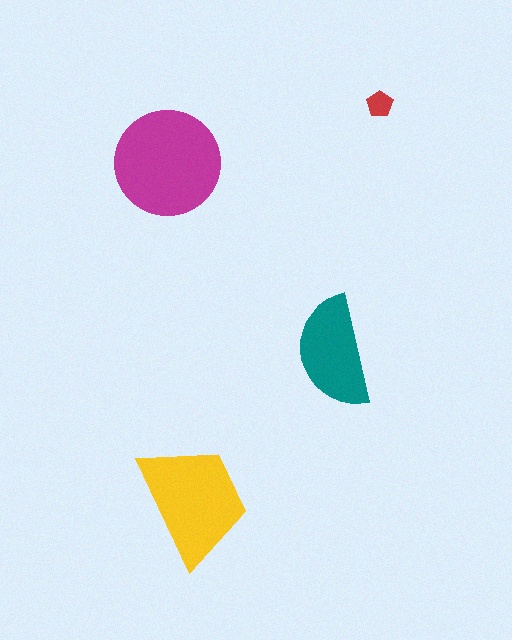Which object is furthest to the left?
The magenta circle is leftmost.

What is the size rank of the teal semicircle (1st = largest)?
3rd.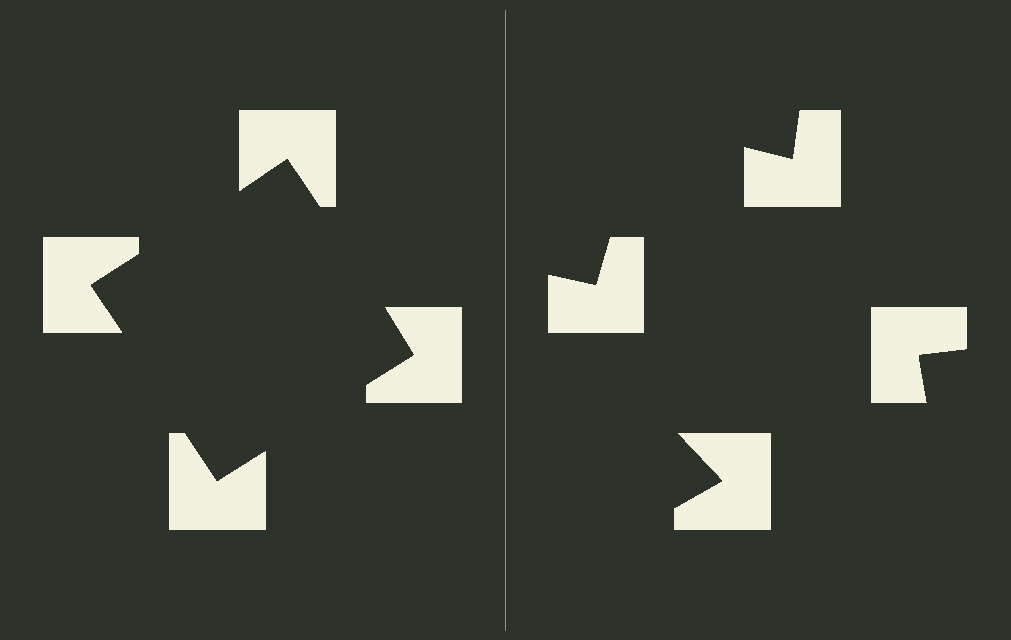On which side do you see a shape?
An illusory square appears on the left side. On the right side the wedge cuts are rotated, so no coherent shape forms.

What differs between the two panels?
The notched squares are positioned identically on both sides; only the wedge orientations differ. On the left they align to a square; on the right they are misaligned.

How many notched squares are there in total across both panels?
8 — 4 on each side.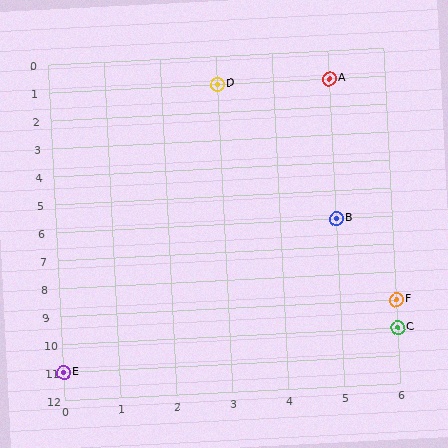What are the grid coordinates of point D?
Point D is at grid coordinates (3, 1).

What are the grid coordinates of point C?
Point C is at grid coordinates (6, 10).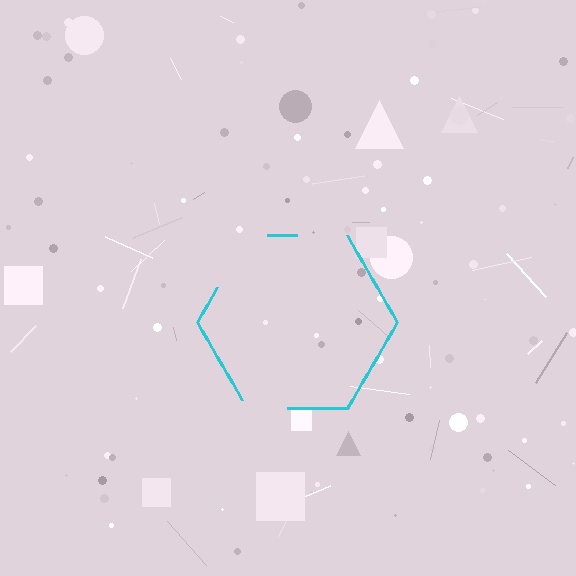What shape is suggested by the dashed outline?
The dashed outline suggests a hexagon.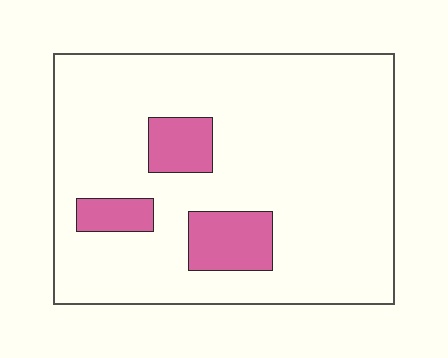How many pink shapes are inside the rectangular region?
3.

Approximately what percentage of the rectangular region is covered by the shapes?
Approximately 15%.